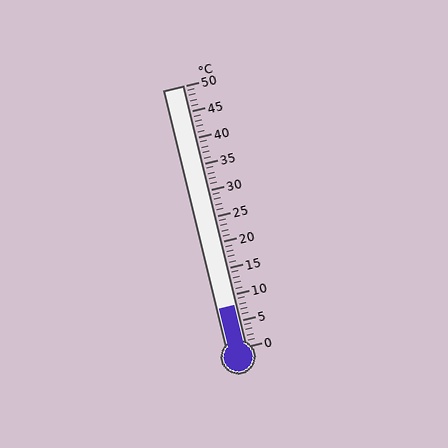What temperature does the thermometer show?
The thermometer shows approximately 8°C.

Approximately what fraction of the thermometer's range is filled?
The thermometer is filled to approximately 15% of its range.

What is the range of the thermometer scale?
The thermometer scale ranges from 0°C to 50°C.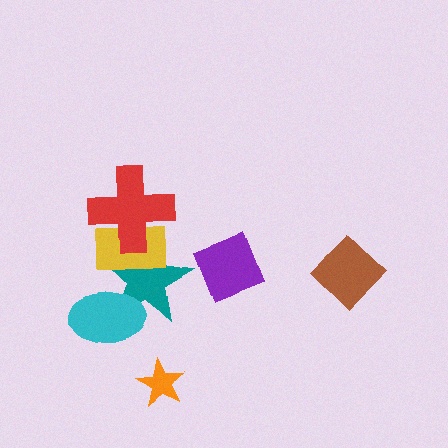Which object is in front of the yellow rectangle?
The red cross is in front of the yellow rectangle.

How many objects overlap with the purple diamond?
0 objects overlap with the purple diamond.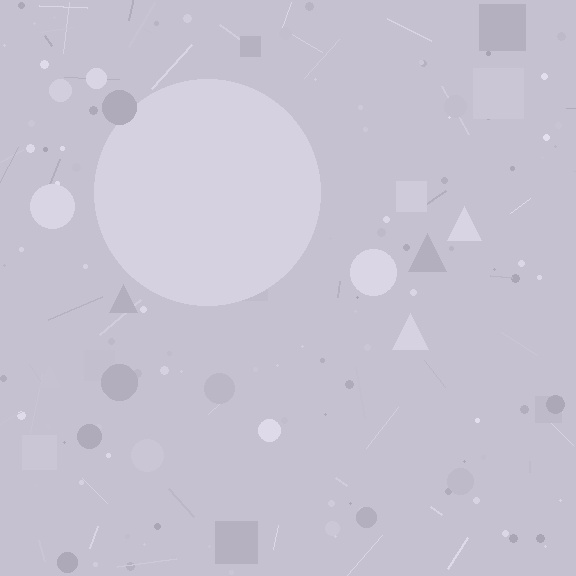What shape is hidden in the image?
A circle is hidden in the image.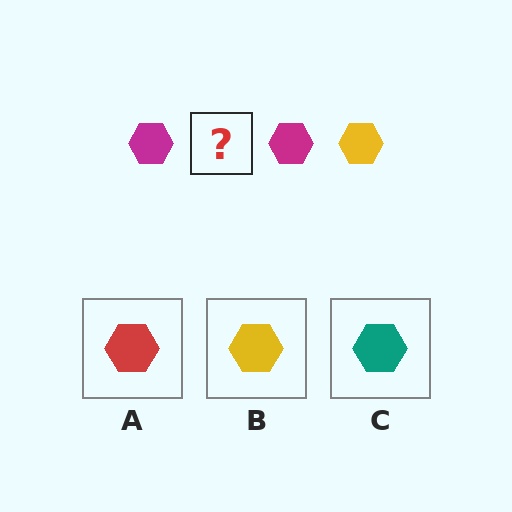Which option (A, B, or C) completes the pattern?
B.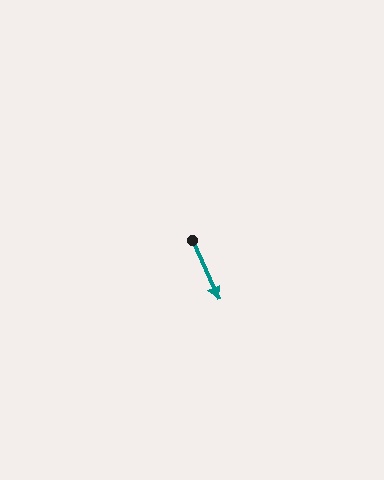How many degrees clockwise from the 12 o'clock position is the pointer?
Approximately 156 degrees.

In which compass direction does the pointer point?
Southeast.